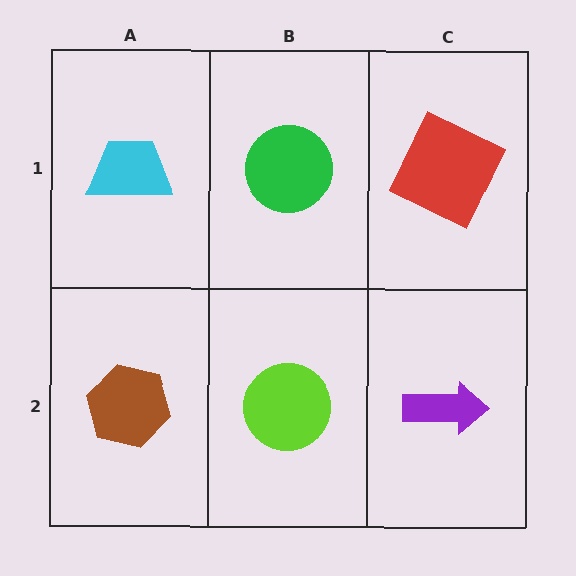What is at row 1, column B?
A green circle.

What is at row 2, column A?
A brown hexagon.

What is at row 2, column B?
A lime circle.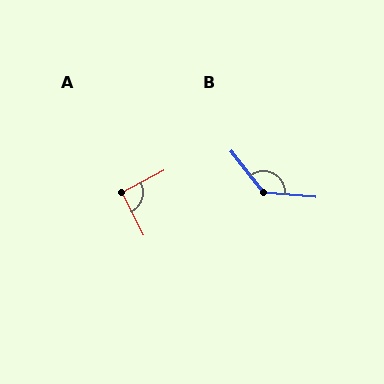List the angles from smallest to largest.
A (91°), B (133°).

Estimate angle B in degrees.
Approximately 133 degrees.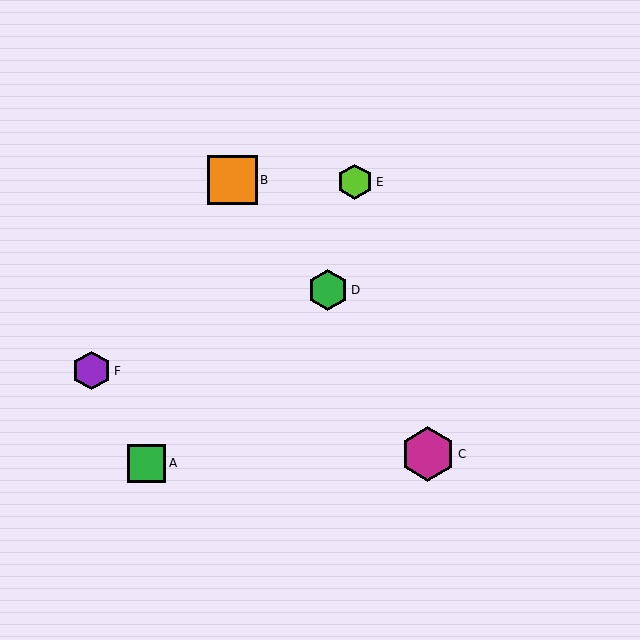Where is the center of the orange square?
The center of the orange square is at (233, 180).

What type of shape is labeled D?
Shape D is a green hexagon.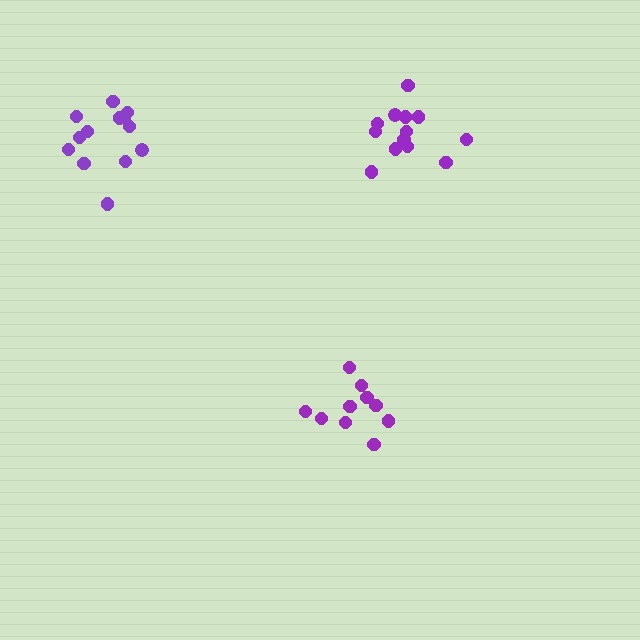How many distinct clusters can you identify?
There are 3 distinct clusters.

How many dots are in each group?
Group 1: 10 dots, Group 2: 13 dots, Group 3: 13 dots (36 total).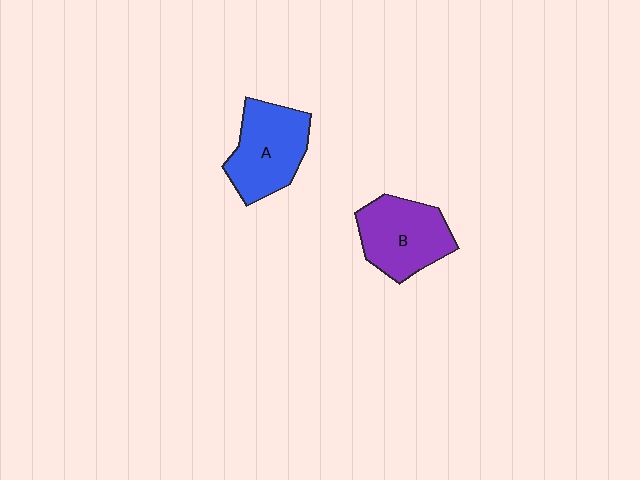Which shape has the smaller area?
Shape B (purple).